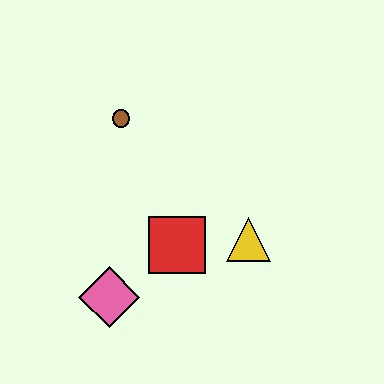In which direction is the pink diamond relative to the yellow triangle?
The pink diamond is to the left of the yellow triangle.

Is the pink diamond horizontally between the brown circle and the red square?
No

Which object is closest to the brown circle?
The red square is closest to the brown circle.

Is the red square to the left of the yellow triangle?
Yes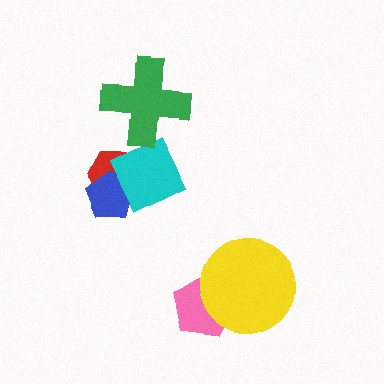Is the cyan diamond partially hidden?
Yes, it is partially covered by another shape.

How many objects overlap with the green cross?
1 object overlaps with the green cross.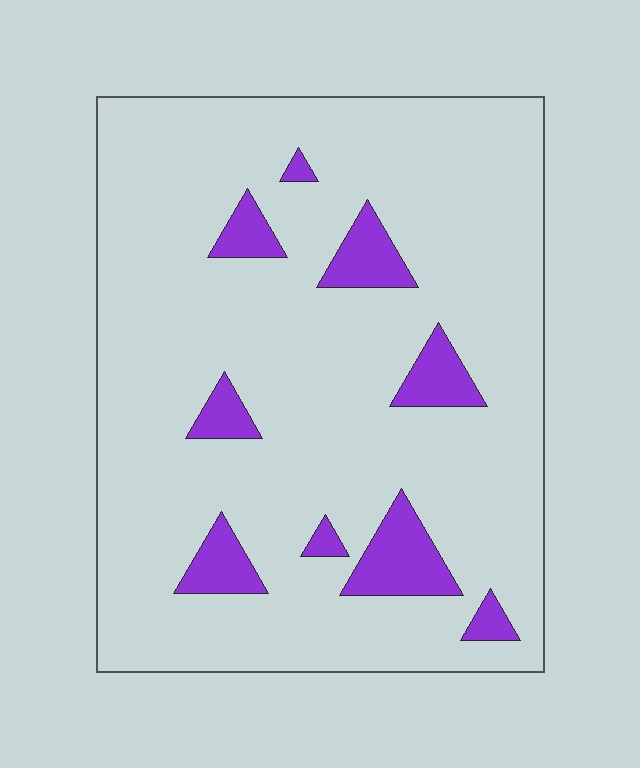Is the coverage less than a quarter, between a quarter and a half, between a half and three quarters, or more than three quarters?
Less than a quarter.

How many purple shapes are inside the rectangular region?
9.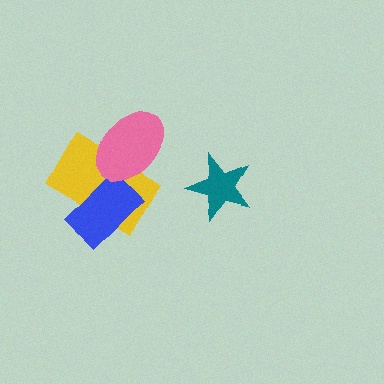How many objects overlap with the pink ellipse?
1 object overlaps with the pink ellipse.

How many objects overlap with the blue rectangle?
1 object overlaps with the blue rectangle.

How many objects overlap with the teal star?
0 objects overlap with the teal star.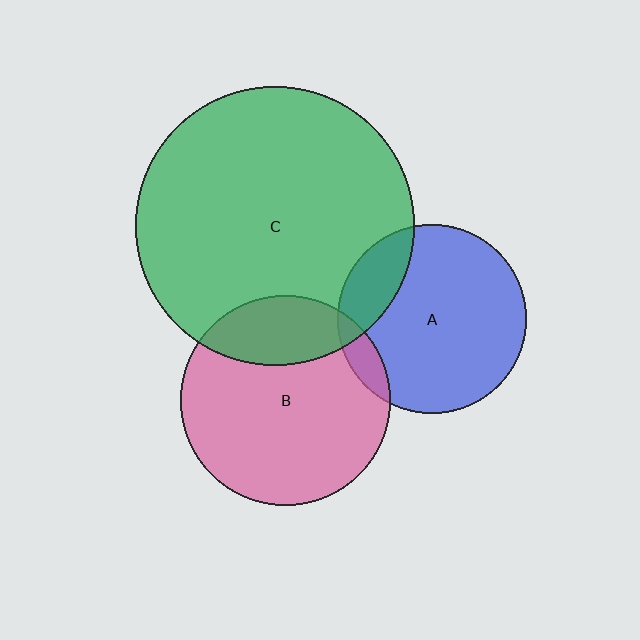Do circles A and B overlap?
Yes.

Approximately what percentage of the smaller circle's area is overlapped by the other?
Approximately 10%.